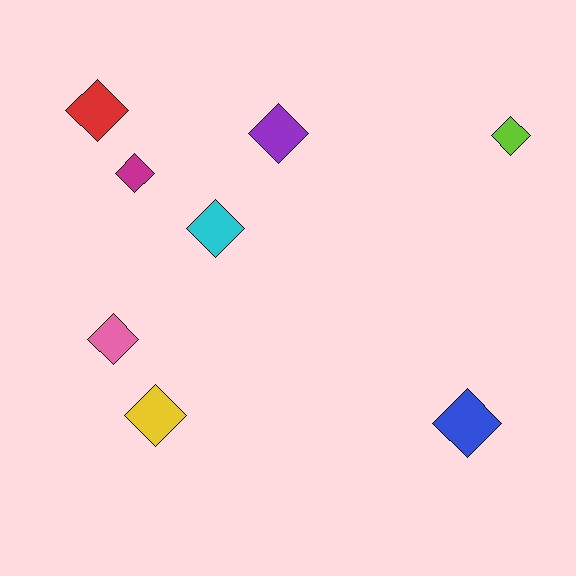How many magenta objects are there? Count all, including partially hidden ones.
There is 1 magenta object.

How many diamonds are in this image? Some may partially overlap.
There are 8 diamonds.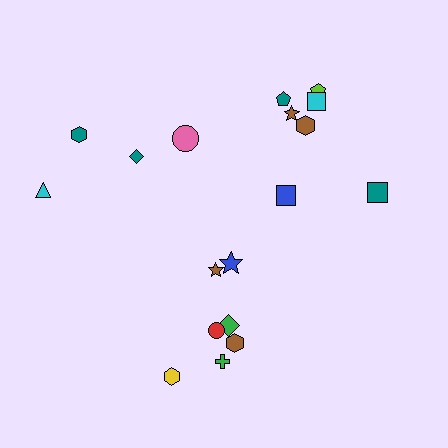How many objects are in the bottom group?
There are 7 objects.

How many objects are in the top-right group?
There are 7 objects.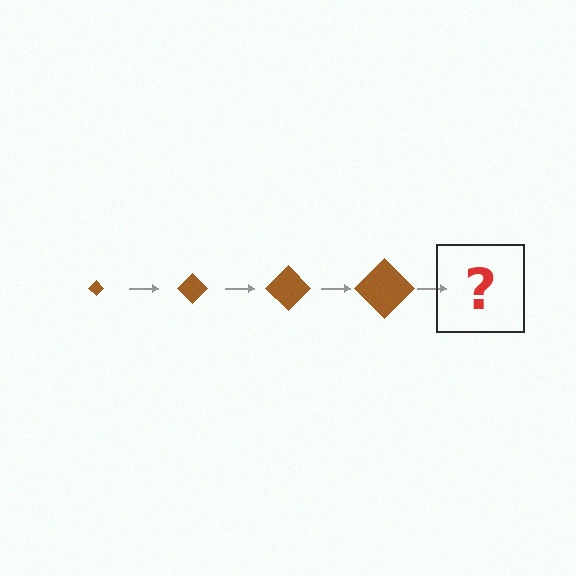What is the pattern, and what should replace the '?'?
The pattern is that the diamond gets progressively larger each step. The '?' should be a brown diamond, larger than the previous one.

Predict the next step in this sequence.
The next step is a brown diamond, larger than the previous one.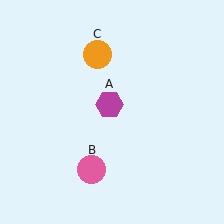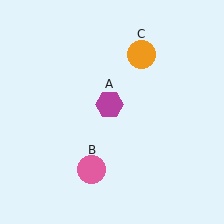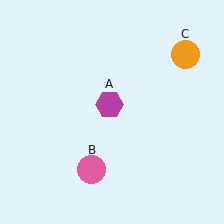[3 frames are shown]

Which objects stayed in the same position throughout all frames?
Magenta hexagon (object A) and pink circle (object B) remained stationary.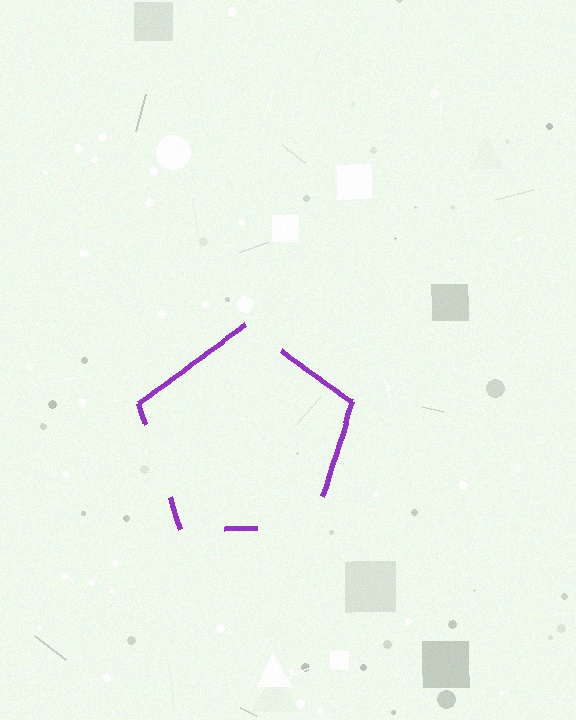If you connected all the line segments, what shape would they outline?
They would outline a pentagon.